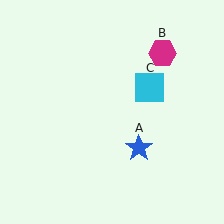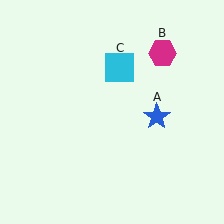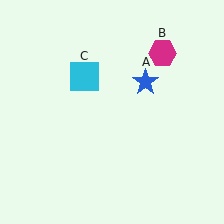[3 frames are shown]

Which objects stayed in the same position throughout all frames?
Magenta hexagon (object B) remained stationary.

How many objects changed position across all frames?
2 objects changed position: blue star (object A), cyan square (object C).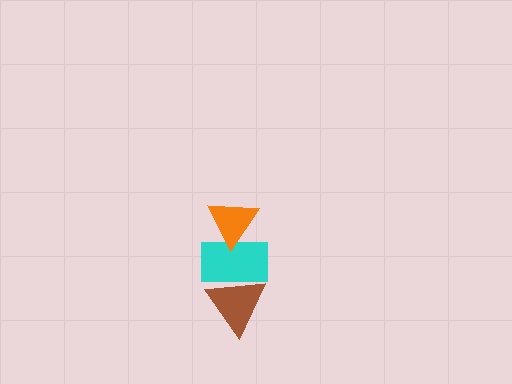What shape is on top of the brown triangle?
The cyan rectangle is on top of the brown triangle.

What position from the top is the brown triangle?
The brown triangle is 3rd from the top.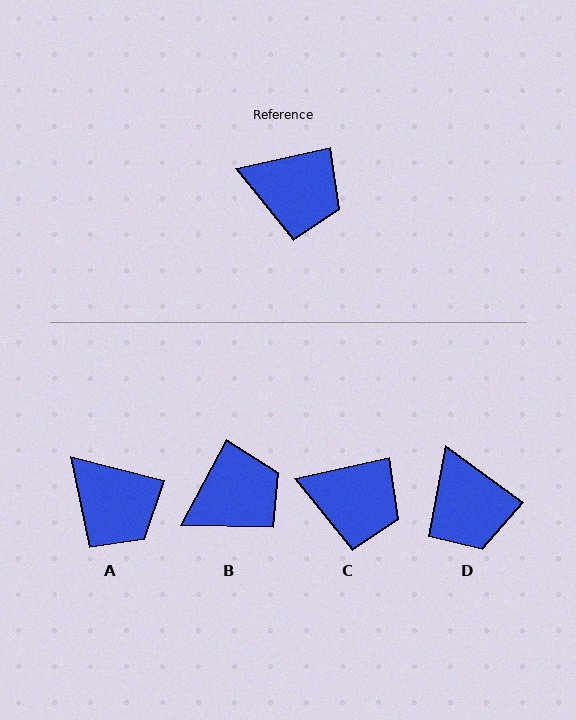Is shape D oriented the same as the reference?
No, it is off by about 49 degrees.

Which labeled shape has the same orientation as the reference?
C.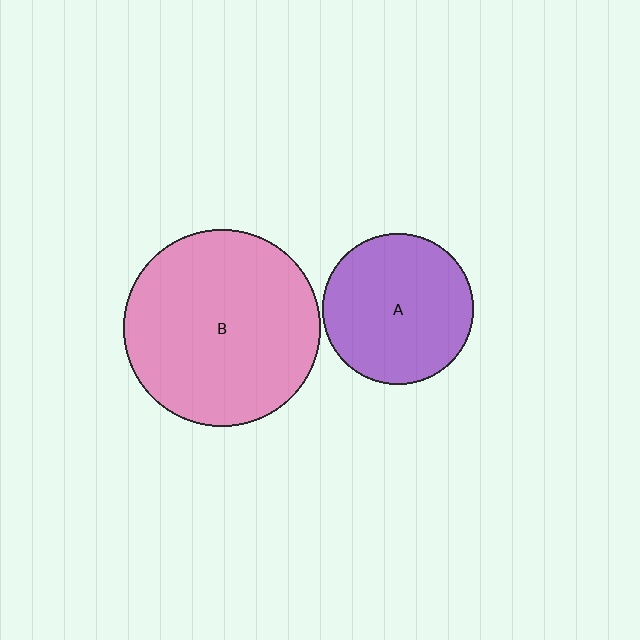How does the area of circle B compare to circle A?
Approximately 1.7 times.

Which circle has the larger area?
Circle B (pink).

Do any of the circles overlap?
No, none of the circles overlap.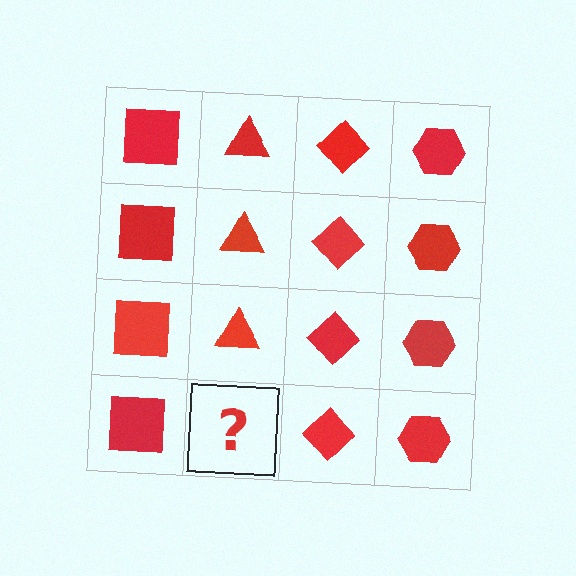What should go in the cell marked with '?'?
The missing cell should contain a red triangle.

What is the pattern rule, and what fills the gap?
The rule is that each column has a consistent shape. The gap should be filled with a red triangle.